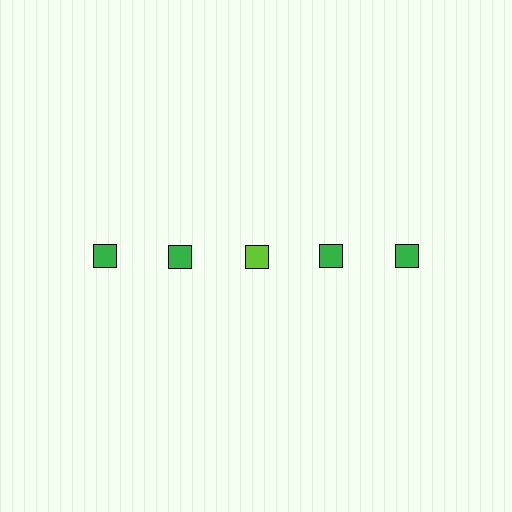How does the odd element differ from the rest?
It has a different color: lime instead of green.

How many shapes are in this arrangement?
There are 5 shapes arranged in a grid pattern.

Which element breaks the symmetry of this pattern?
The lime square in the top row, center column breaks the symmetry. All other shapes are green squares.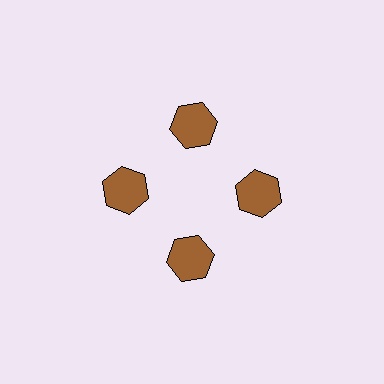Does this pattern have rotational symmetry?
Yes, this pattern has 4-fold rotational symmetry. It looks the same after rotating 90 degrees around the center.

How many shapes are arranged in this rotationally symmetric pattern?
There are 4 shapes, arranged in 4 groups of 1.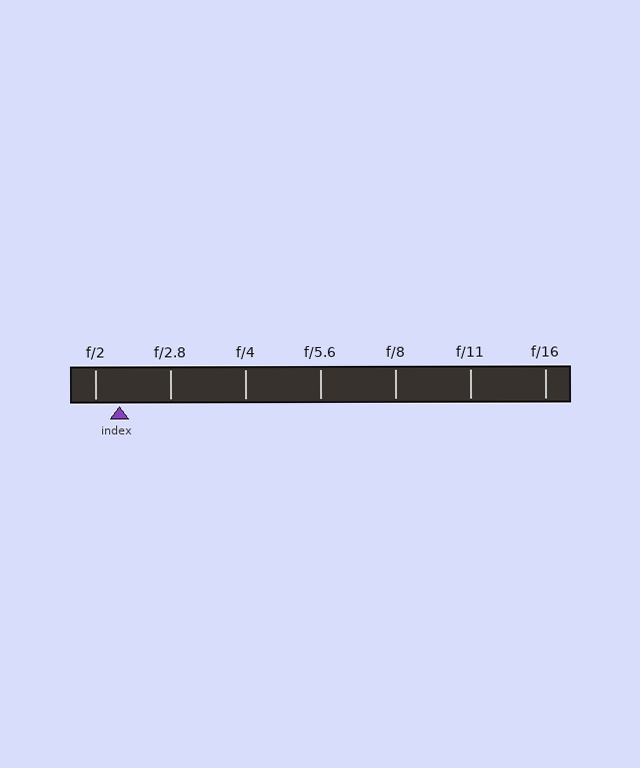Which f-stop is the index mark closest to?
The index mark is closest to f/2.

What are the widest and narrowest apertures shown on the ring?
The widest aperture shown is f/2 and the narrowest is f/16.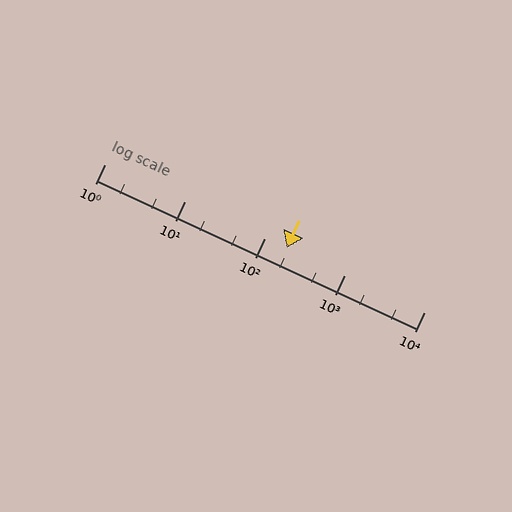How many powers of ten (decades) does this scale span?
The scale spans 4 decades, from 1 to 10000.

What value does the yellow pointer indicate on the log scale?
The pointer indicates approximately 190.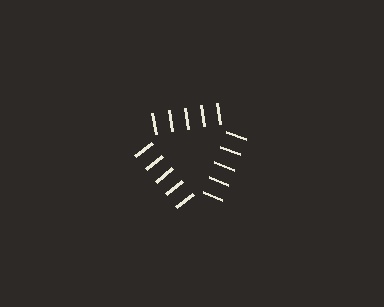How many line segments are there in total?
15 — 5 along each of the 3 edges.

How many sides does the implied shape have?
3 sides — the line-ends trace a triangle.